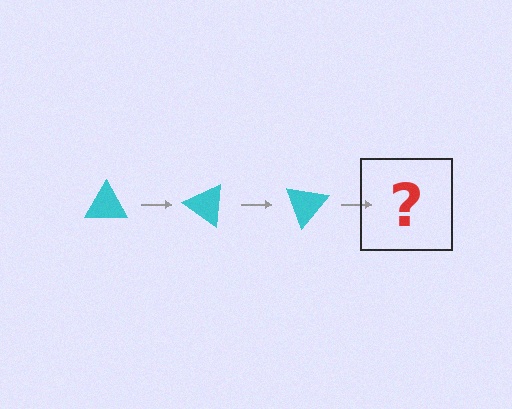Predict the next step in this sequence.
The next step is a cyan triangle rotated 105 degrees.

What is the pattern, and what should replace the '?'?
The pattern is that the triangle rotates 35 degrees each step. The '?' should be a cyan triangle rotated 105 degrees.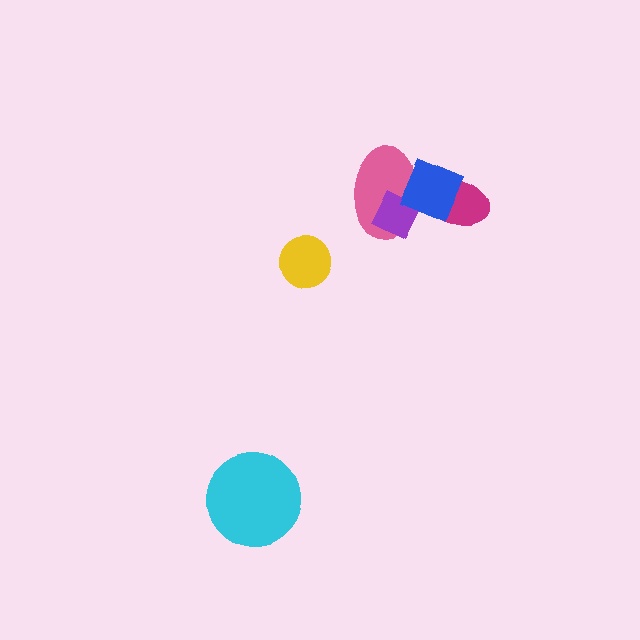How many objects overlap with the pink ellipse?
3 objects overlap with the pink ellipse.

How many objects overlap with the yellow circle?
0 objects overlap with the yellow circle.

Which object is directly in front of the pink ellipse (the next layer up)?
The purple diamond is directly in front of the pink ellipse.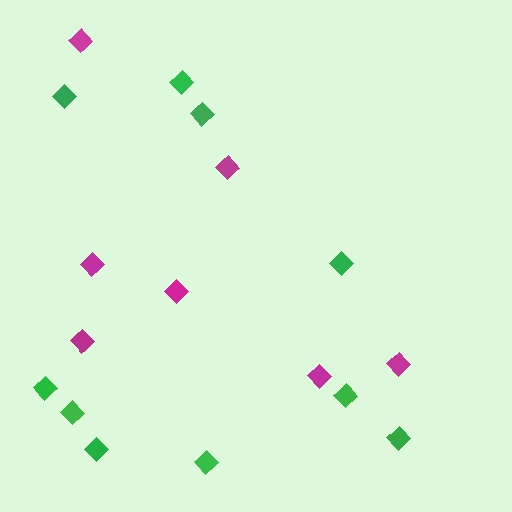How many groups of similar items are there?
There are 2 groups: one group of magenta diamonds (7) and one group of green diamonds (10).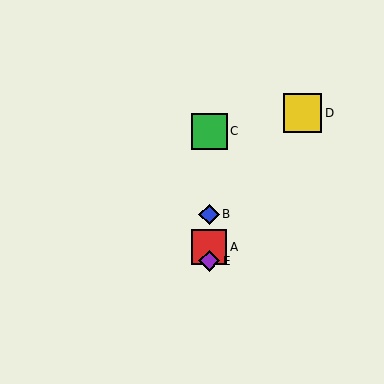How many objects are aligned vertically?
4 objects (A, B, C, E) are aligned vertically.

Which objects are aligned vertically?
Objects A, B, C, E are aligned vertically.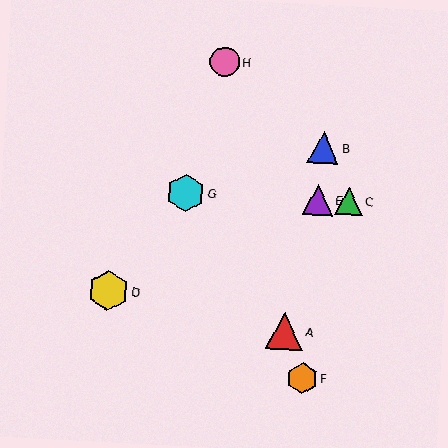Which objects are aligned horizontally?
Objects C, E, G are aligned horizontally.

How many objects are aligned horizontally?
3 objects (C, E, G) are aligned horizontally.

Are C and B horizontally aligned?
No, C is at y≈201 and B is at y≈148.